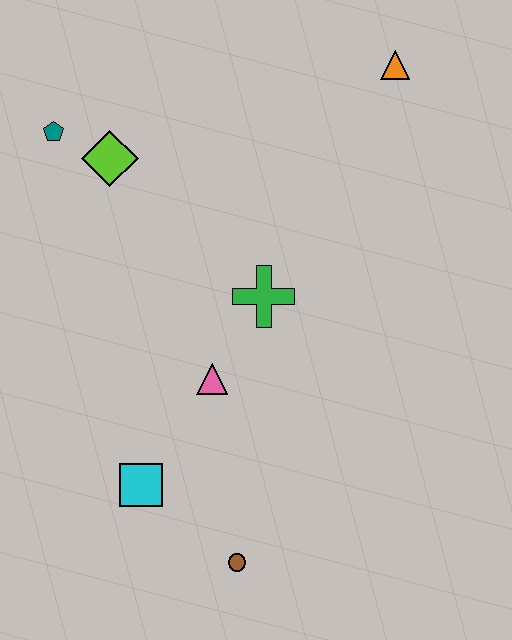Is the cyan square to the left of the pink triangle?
Yes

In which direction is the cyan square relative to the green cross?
The cyan square is below the green cross.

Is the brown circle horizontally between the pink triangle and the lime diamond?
No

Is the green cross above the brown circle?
Yes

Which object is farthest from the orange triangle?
The brown circle is farthest from the orange triangle.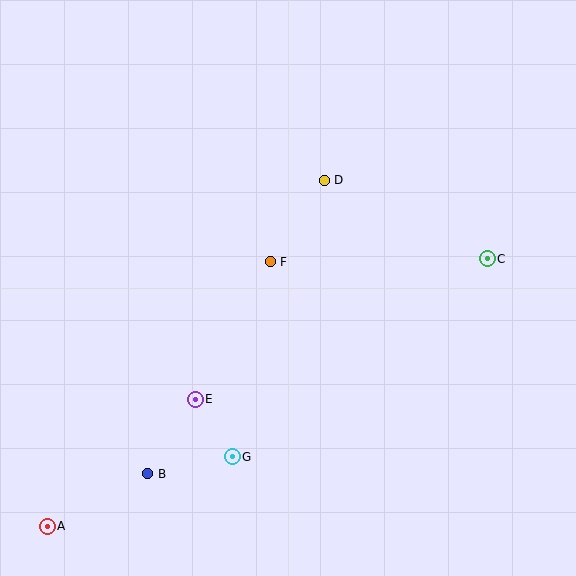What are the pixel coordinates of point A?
Point A is at (47, 526).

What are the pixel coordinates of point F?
Point F is at (270, 262).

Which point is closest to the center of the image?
Point F at (270, 262) is closest to the center.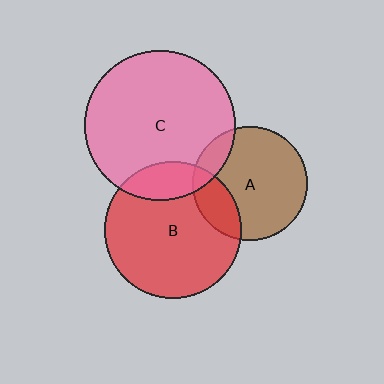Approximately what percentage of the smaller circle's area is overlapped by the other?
Approximately 20%.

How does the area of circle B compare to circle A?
Approximately 1.4 times.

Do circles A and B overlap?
Yes.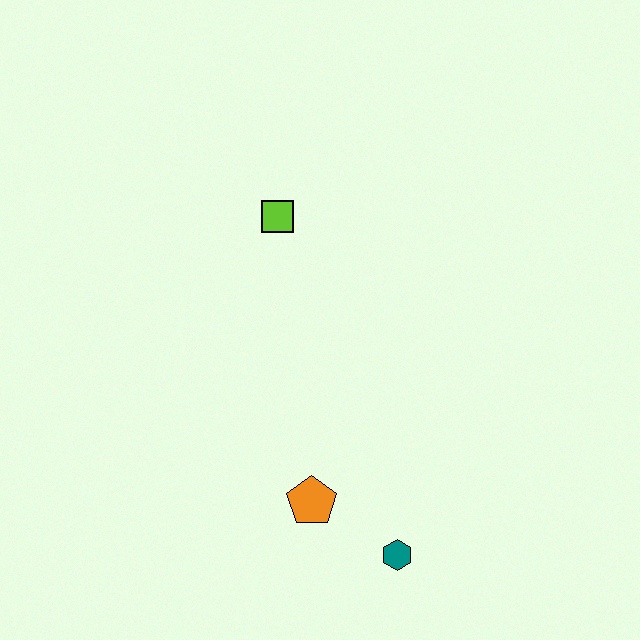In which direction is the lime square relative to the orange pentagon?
The lime square is above the orange pentagon.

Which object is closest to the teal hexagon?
The orange pentagon is closest to the teal hexagon.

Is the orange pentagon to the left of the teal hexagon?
Yes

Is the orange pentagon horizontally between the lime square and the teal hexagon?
Yes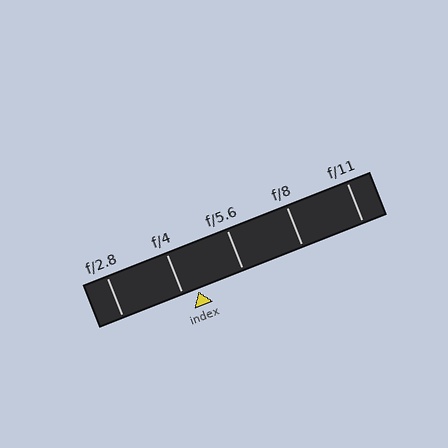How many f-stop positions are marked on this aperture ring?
There are 5 f-stop positions marked.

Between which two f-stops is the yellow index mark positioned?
The index mark is between f/4 and f/5.6.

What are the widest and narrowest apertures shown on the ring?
The widest aperture shown is f/2.8 and the narrowest is f/11.